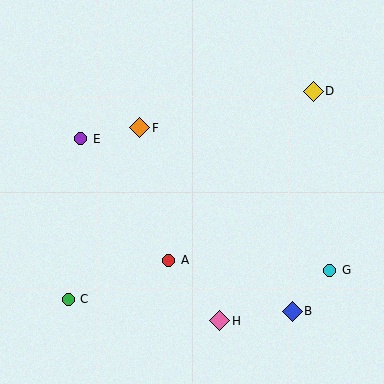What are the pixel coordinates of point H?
Point H is at (220, 321).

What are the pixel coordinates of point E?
Point E is at (81, 139).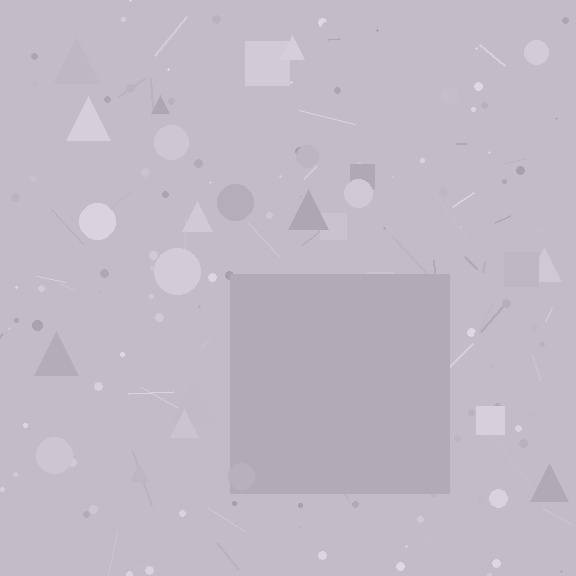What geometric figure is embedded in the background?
A square is embedded in the background.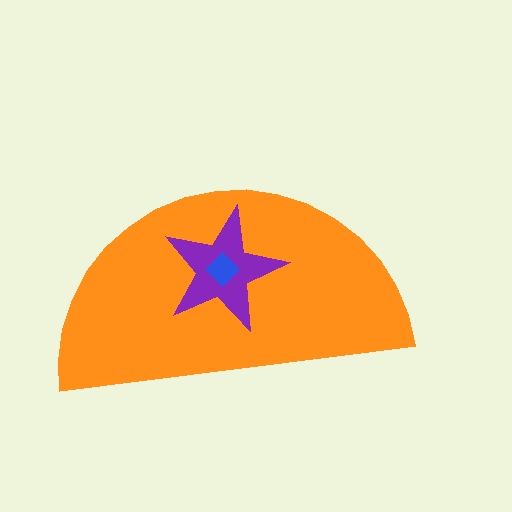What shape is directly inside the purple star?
The blue diamond.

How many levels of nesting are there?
3.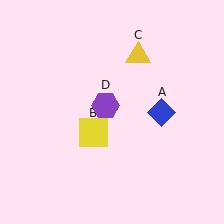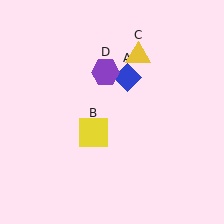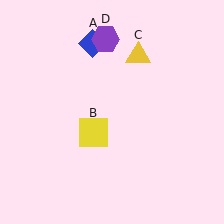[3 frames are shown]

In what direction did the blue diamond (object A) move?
The blue diamond (object A) moved up and to the left.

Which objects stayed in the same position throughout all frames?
Yellow square (object B) and yellow triangle (object C) remained stationary.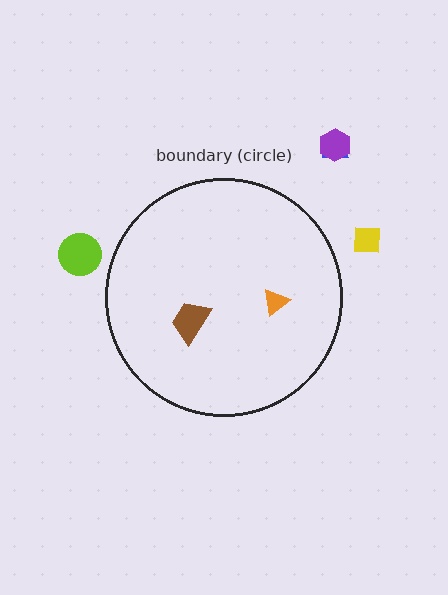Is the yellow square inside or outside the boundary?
Outside.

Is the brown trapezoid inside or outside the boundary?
Inside.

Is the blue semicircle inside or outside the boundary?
Outside.